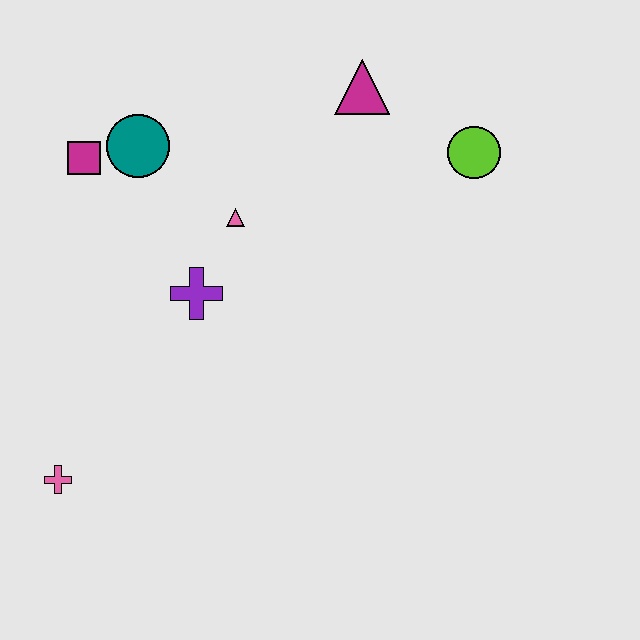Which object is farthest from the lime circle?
The pink cross is farthest from the lime circle.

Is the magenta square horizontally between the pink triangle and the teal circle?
No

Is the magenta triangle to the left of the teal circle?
No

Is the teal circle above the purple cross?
Yes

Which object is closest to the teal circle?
The magenta square is closest to the teal circle.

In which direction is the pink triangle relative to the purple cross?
The pink triangle is above the purple cross.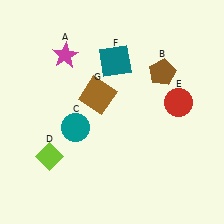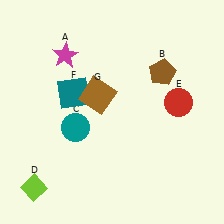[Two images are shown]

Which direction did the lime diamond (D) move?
The lime diamond (D) moved down.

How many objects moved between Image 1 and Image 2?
2 objects moved between the two images.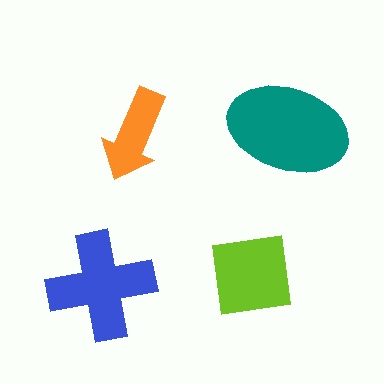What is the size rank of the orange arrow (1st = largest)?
4th.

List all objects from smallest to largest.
The orange arrow, the lime square, the blue cross, the teal ellipse.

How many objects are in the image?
There are 4 objects in the image.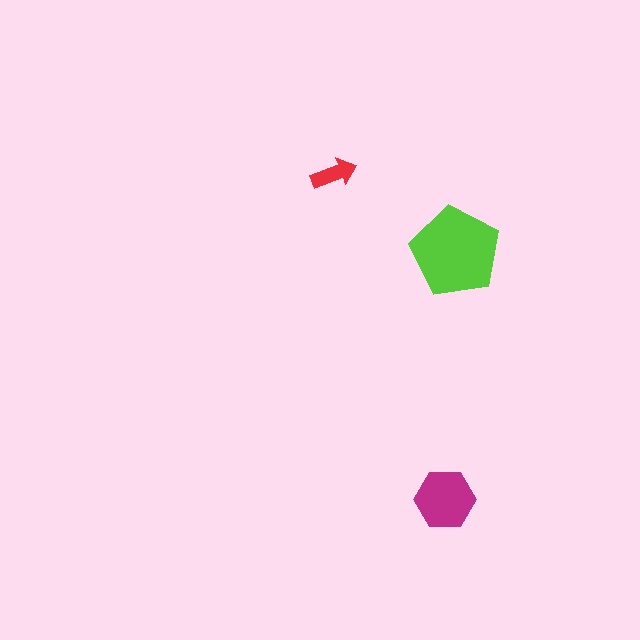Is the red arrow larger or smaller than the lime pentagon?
Smaller.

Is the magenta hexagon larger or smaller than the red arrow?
Larger.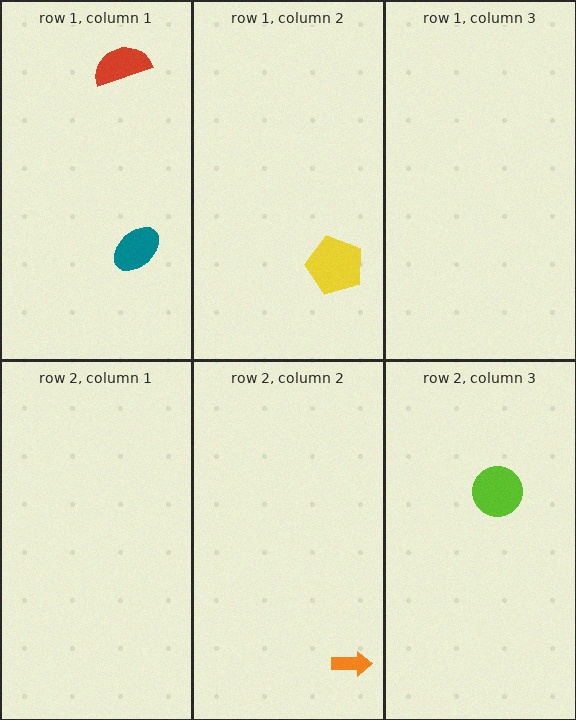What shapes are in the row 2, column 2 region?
The orange arrow.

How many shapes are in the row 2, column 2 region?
1.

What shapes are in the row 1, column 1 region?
The teal ellipse, the red semicircle.